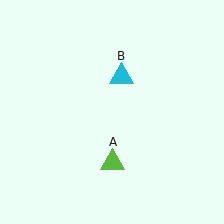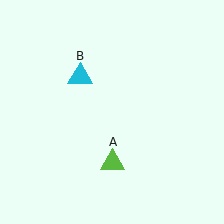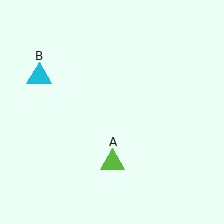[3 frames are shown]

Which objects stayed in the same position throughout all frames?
Lime triangle (object A) remained stationary.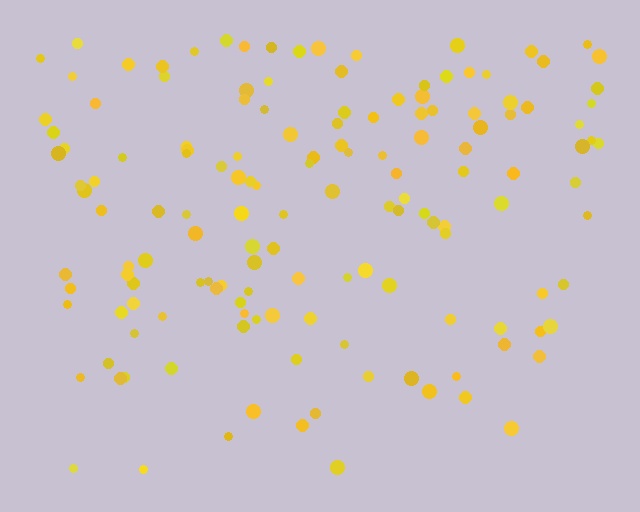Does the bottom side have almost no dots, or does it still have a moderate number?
Still a moderate number, just noticeably fewer than the top.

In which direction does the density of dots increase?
From bottom to top, with the top side densest.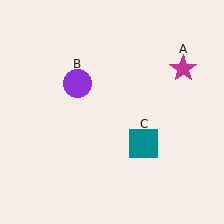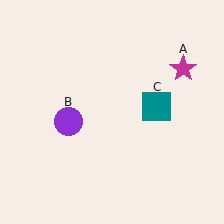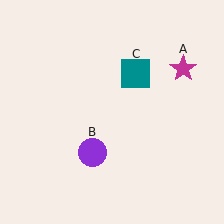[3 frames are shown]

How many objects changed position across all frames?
2 objects changed position: purple circle (object B), teal square (object C).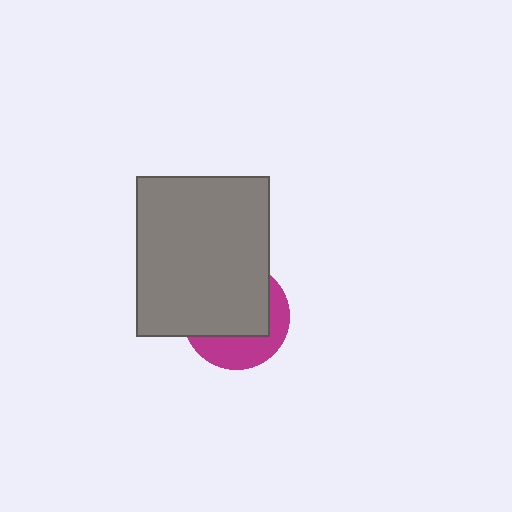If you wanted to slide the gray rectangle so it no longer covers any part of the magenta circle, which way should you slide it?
Slide it toward the upper-left — that is the most direct way to separate the two shapes.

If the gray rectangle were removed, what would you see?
You would see the complete magenta circle.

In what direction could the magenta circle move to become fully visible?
The magenta circle could move toward the lower-right. That would shift it out from behind the gray rectangle entirely.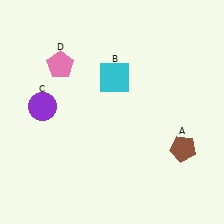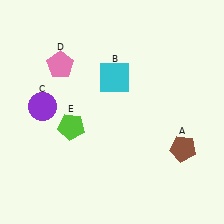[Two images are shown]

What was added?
A lime pentagon (E) was added in Image 2.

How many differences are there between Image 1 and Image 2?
There is 1 difference between the two images.